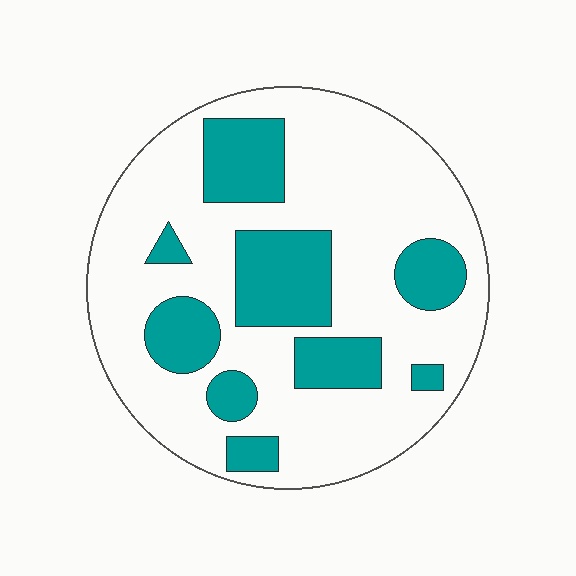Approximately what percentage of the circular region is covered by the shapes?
Approximately 30%.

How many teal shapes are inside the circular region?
9.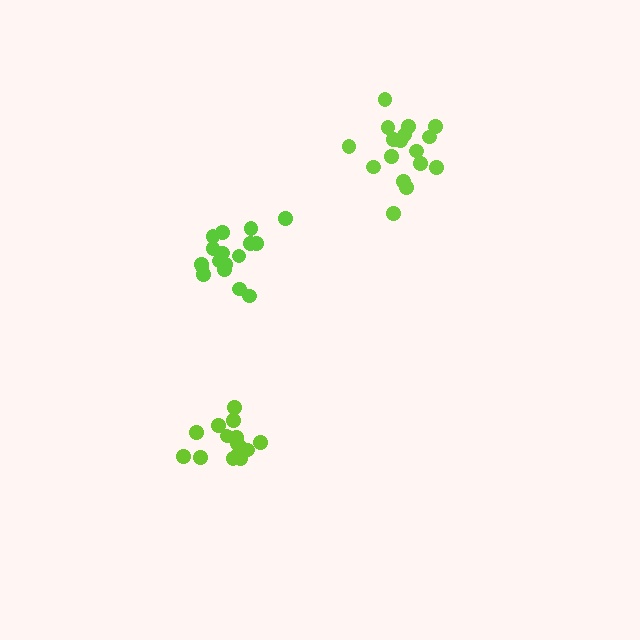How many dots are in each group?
Group 1: 17 dots, Group 2: 17 dots, Group 3: 17 dots (51 total).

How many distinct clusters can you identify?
There are 3 distinct clusters.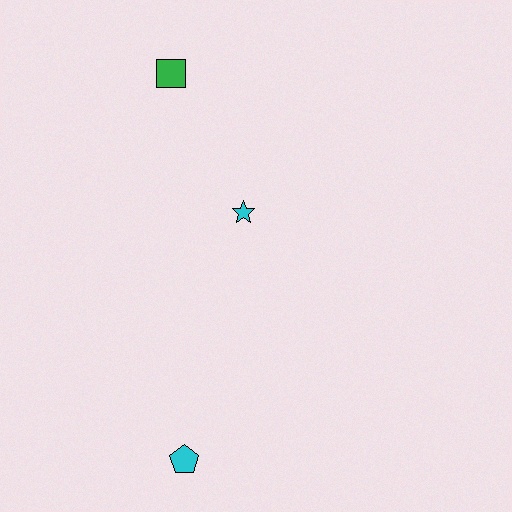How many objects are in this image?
There are 3 objects.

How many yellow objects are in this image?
There are no yellow objects.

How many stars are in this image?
There is 1 star.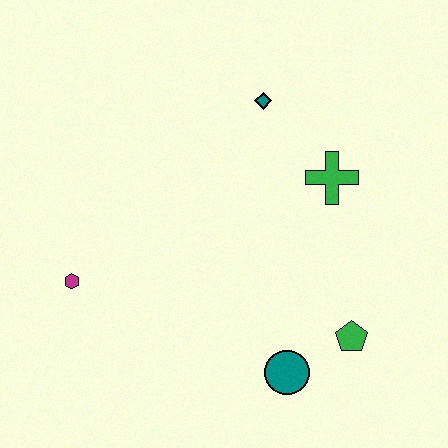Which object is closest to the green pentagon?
The teal circle is closest to the green pentagon.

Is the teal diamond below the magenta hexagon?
No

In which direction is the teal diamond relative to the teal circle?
The teal diamond is above the teal circle.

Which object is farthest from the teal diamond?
The teal circle is farthest from the teal diamond.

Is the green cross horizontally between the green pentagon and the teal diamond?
Yes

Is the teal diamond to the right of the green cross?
No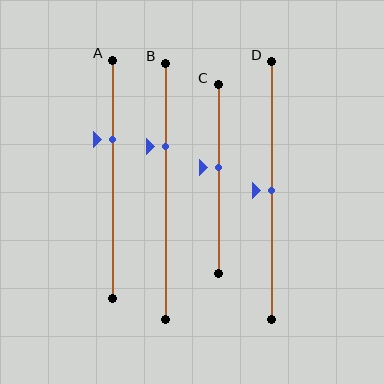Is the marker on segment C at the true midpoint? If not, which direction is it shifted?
No, the marker on segment C is shifted upward by about 6% of the segment length.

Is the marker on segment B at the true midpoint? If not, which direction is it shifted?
No, the marker on segment B is shifted upward by about 18% of the segment length.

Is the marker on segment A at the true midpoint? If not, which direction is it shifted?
No, the marker on segment A is shifted upward by about 17% of the segment length.